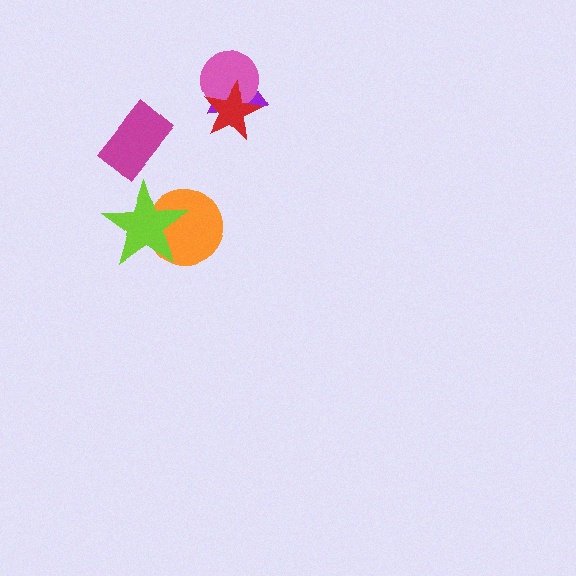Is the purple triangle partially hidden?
Yes, it is partially covered by another shape.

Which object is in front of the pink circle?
The red star is in front of the pink circle.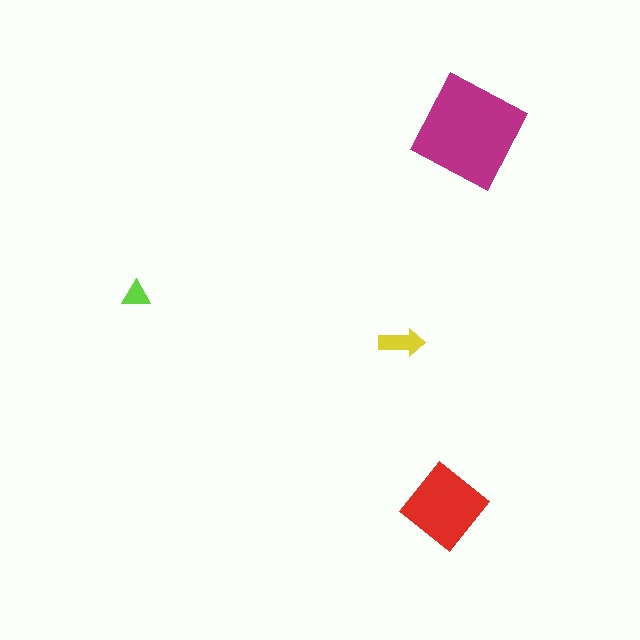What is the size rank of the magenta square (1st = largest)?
1st.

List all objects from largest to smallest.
The magenta square, the red diamond, the yellow arrow, the lime triangle.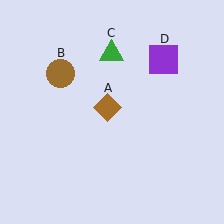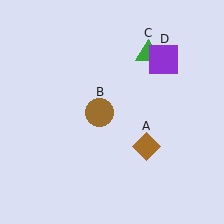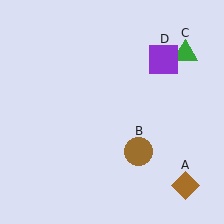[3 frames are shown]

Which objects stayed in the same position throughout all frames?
Purple square (object D) remained stationary.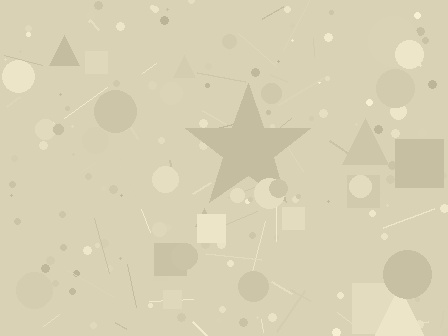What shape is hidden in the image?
A star is hidden in the image.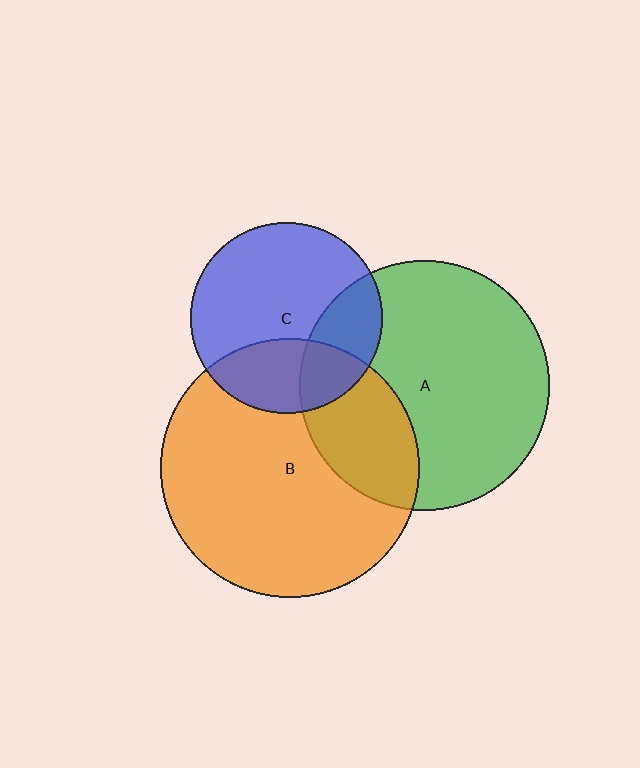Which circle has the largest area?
Circle B (orange).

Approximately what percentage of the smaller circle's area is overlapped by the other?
Approximately 25%.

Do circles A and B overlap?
Yes.